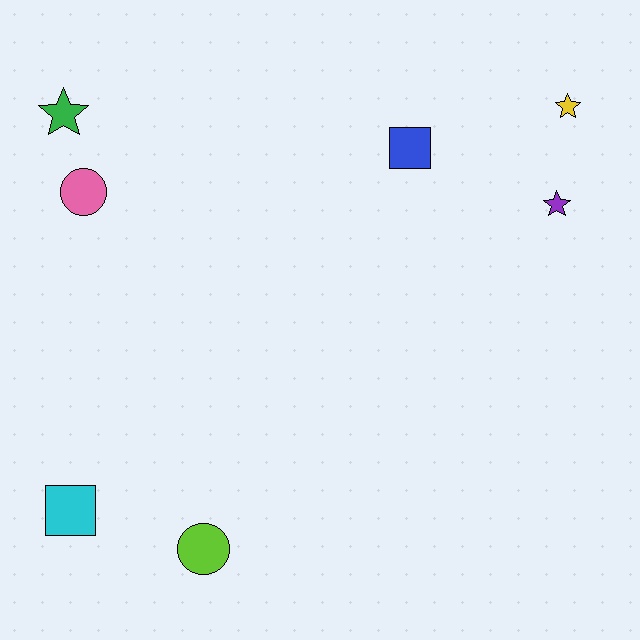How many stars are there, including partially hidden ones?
There are 3 stars.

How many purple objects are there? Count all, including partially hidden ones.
There is 1 purple object.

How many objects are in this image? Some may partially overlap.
There are 7 objects.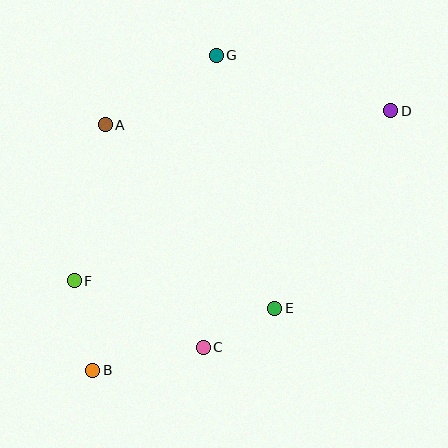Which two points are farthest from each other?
Points B and D are farthest from each other.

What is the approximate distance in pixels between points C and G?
The distance between C and G is approximately 292 pixels.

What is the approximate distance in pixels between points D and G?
The distance between D and G is approximately 183 pixels.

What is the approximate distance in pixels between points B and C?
The distance between B and C is approximately 113 pixels.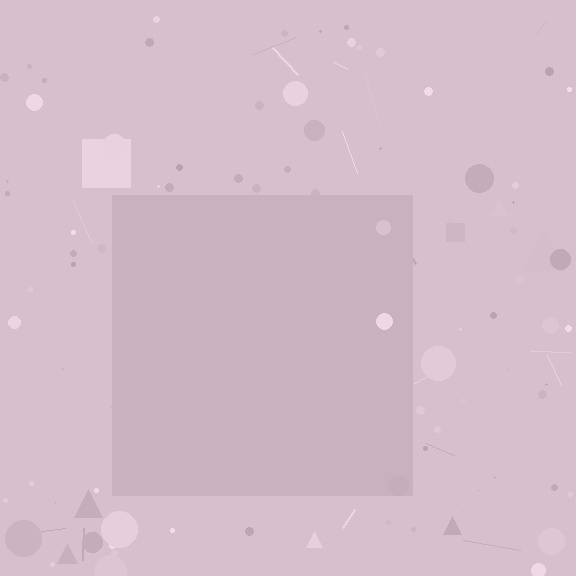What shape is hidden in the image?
A square is hidden in the image.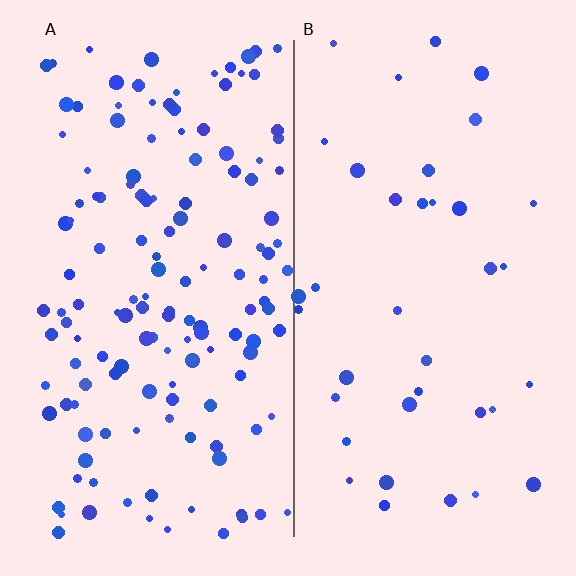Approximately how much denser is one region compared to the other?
Approximately 3.8× — region A over region B.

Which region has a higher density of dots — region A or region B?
A (the left).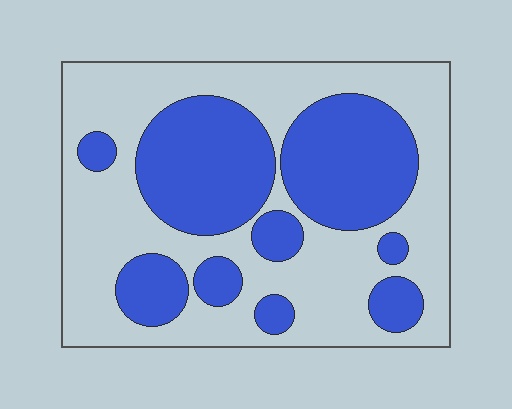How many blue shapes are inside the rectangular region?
9.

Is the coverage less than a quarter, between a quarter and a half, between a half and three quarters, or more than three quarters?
Between a quarter and a half.